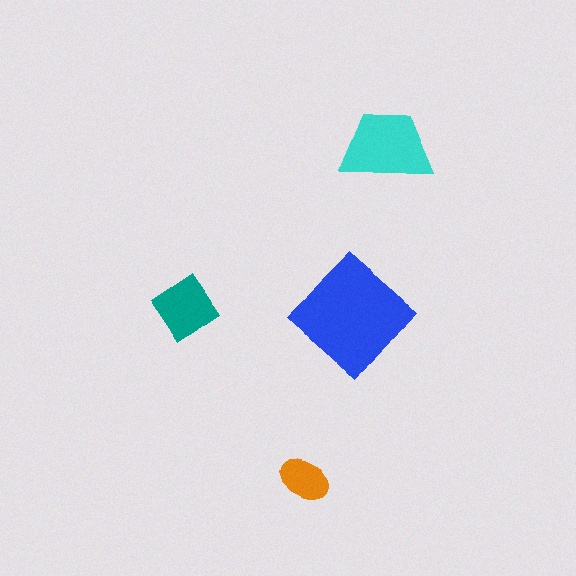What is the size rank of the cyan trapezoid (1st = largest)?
2nd.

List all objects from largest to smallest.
The blue diamond, the cyan trapezoid, the teal diamond, the orange ellipse.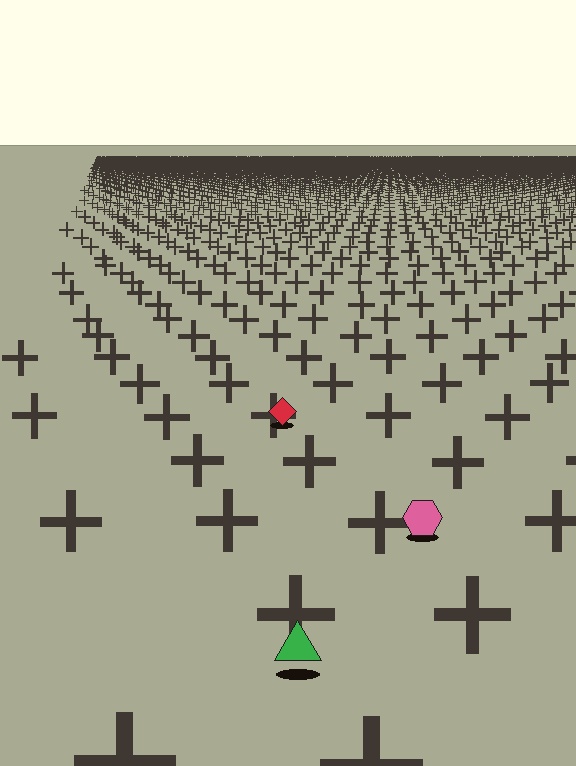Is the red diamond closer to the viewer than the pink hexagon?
No. The pink hexagon is closer — you can tell from the texture gradient: the ground texture is coarser near it.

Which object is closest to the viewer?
The green triangle is closest. The texture marks near it are larger and more spread out.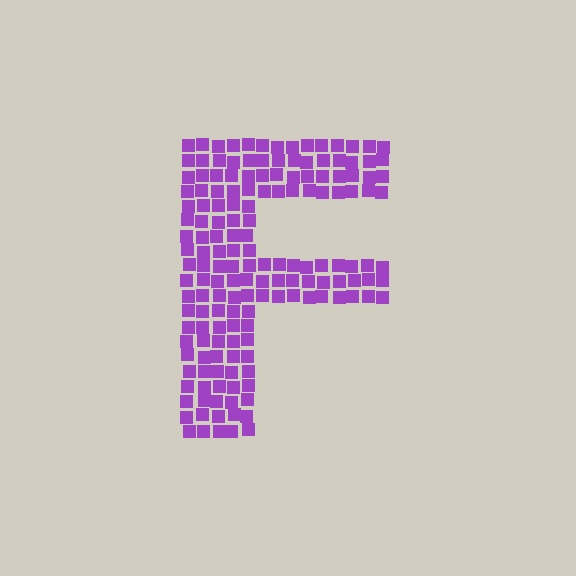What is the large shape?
The large shape is the letter F.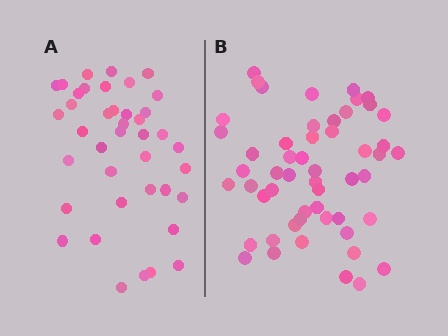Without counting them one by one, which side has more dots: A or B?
Region B (the right region) has more dots.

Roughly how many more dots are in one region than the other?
Region B has approximately 15 more dots than region A.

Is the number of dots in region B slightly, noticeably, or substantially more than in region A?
Region B has noticeably more, but not dramatically so. The ratio is roughly 1.3 to 1.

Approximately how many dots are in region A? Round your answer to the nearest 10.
About 40 dots.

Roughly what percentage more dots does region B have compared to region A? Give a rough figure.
About 30% more.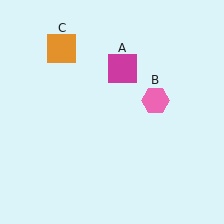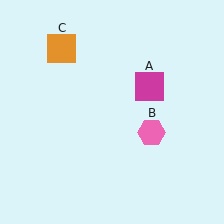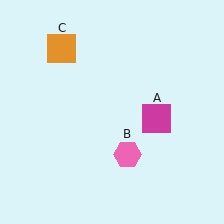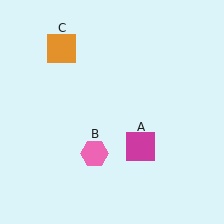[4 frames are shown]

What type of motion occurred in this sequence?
The magenta square (object A), pink hexagon (object B) rotated clockwise around the center of the scene.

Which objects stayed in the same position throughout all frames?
Orange square (object C) remained stationary.